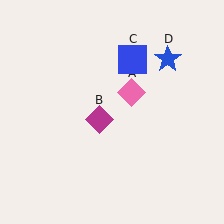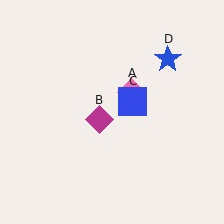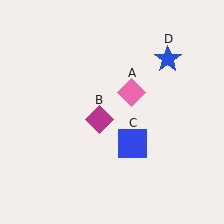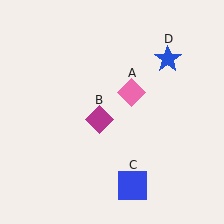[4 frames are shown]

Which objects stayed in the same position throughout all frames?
Pink diamond (object A) and magenta diamond (object B) and blue star (object D) remained stationary.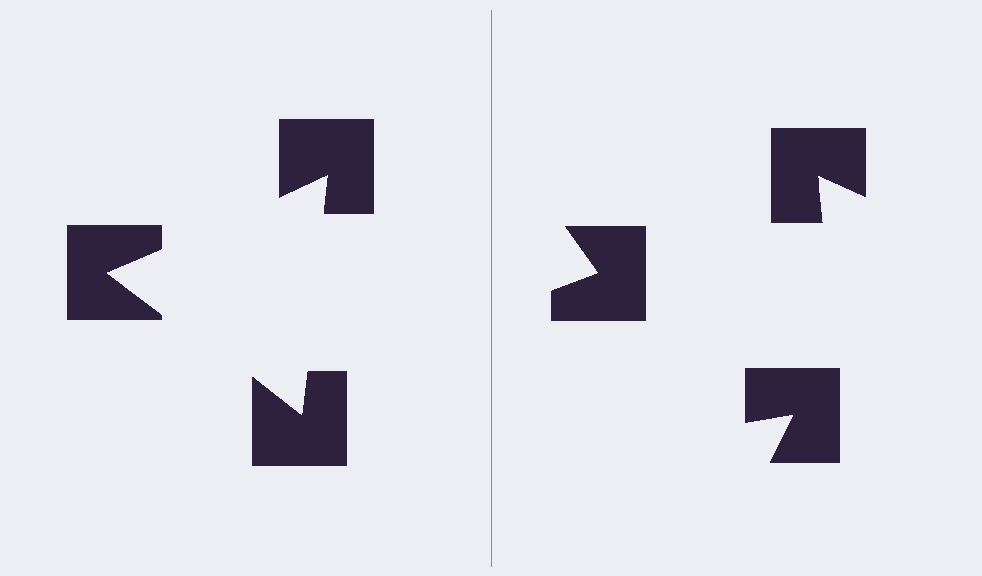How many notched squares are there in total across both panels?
6 — 3 on each side.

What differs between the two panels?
The notched squares are positioned identically on both sides; only the wedge orientations differ. On the left they align to a triangle; on the right they are misaligned.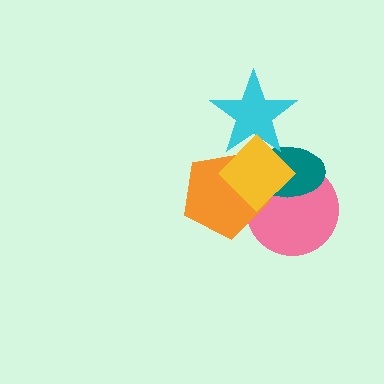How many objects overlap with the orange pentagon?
3 objects overlap with the orange pentagon.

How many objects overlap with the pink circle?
3 objects overlap with the pink circle.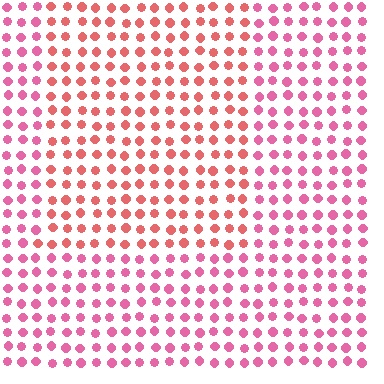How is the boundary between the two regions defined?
The boundary is defined purely by a slight shift in hue (about 29 degrees). Spacing, size, and orientation are identical on both sides.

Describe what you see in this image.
The image is filled with small pink elements in a uniform arrangement. A rectangle-shaped region is visible where the elements are tinted to a slightly different hue, forming a subtle color boundary.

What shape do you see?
I see a rectangle.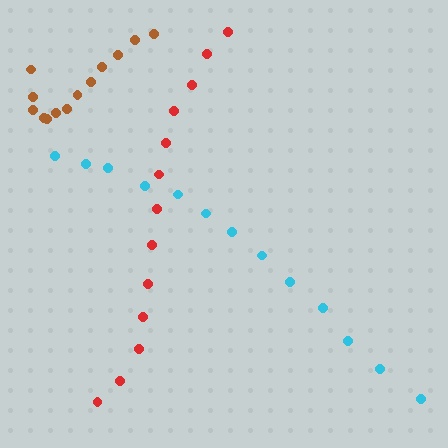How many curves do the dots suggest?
There are 3 distinct paths.